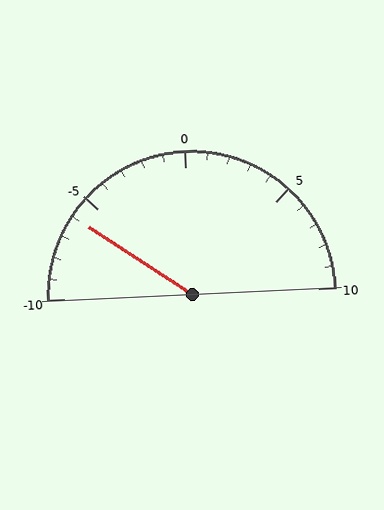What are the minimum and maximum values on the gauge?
The gauge ranges from -10 to 10.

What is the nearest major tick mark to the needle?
The nearest major tick mark is -5.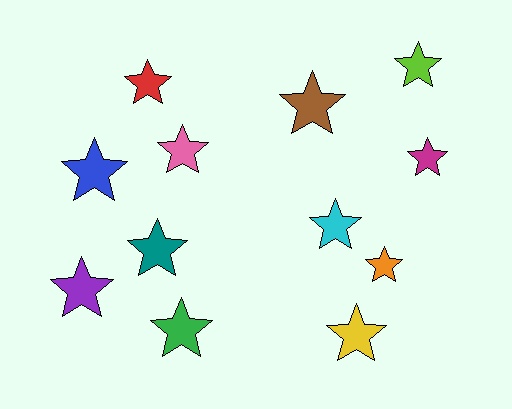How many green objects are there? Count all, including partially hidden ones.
There is 1 green object.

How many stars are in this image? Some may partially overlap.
There are 12 stars.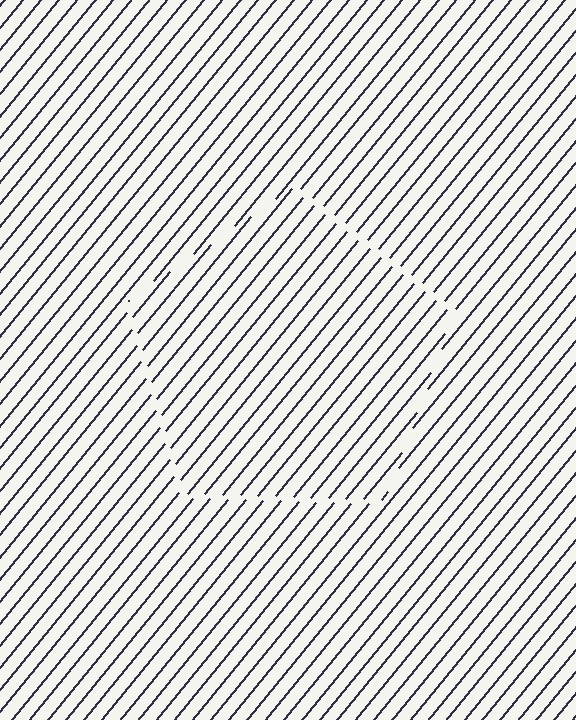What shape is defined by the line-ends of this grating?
An illusory pentagon. The interior of the shape contains the same grating, shifted by half a period — the contour is defined by the phase discontinuity where line-ends from the inner and outer gratings abut.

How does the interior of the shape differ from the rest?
The interior of the shape contains the same grating, shifted by half a period — the contour is defined by the phase discontinuity where line-ends from the inner and outer gratings abut.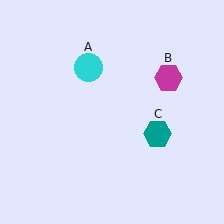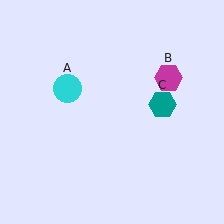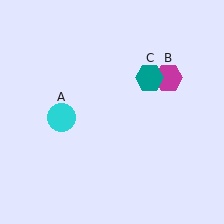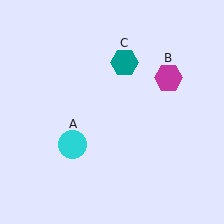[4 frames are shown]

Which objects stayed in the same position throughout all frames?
Magenta hexagon (object B) remained stationary.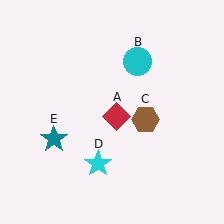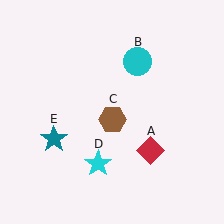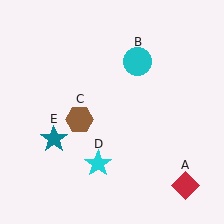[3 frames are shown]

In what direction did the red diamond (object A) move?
The red diamond (object A) moved down and to the right.